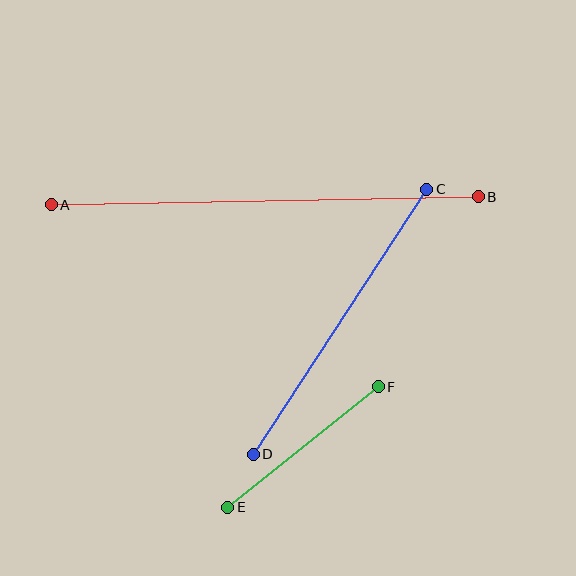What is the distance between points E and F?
The distance is approximately 193 pixels.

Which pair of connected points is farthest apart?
Points A and B are farthest apart.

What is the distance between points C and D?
The distance is approximately 317 pixels.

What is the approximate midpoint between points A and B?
The midpoint is at approximately (265, 201) pixels.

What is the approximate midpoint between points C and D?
The midpoint is at approximately (340, 322) pixels.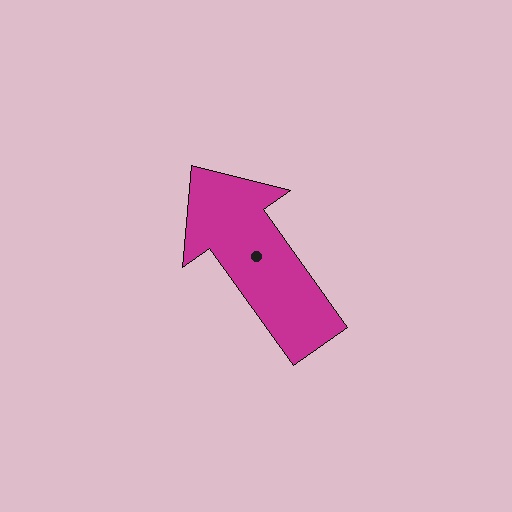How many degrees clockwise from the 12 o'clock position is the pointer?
Approximately 324 degrees.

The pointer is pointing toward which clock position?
Roughly 11 o'clock.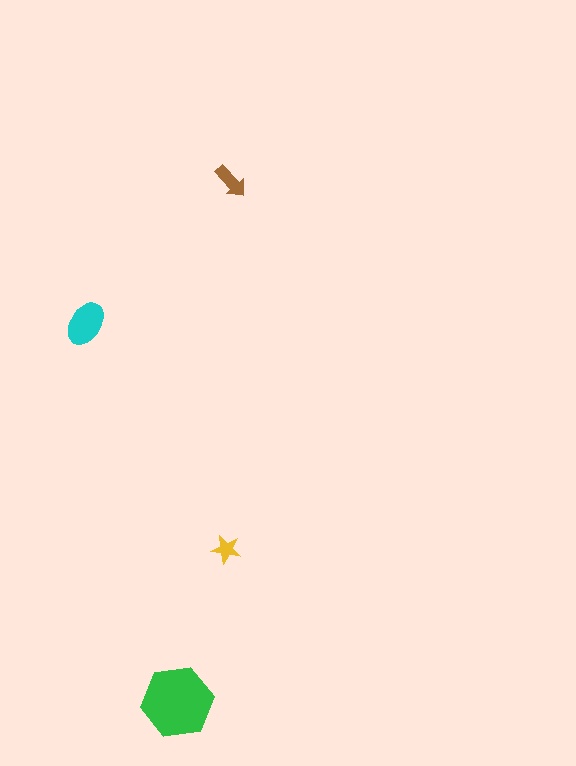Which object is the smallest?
The yellow star.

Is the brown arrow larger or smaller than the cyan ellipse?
Smaller.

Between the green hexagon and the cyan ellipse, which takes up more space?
The green hexagon.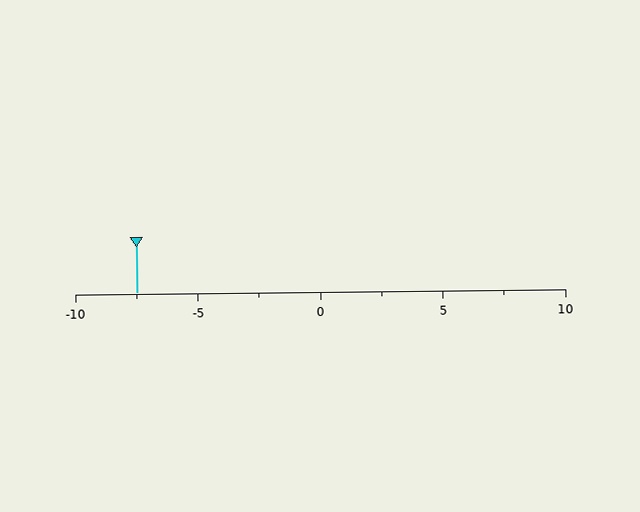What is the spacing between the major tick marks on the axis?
The major ticks are spaced 5 apart.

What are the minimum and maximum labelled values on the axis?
The axis runs from -10 to 10.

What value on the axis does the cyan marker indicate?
The marker indicates approximately -7.5.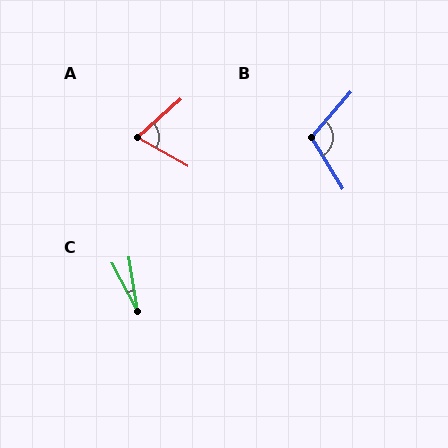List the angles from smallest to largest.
C (18°), A (71°), B (108°).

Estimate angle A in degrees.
Approximately 71 degrees.